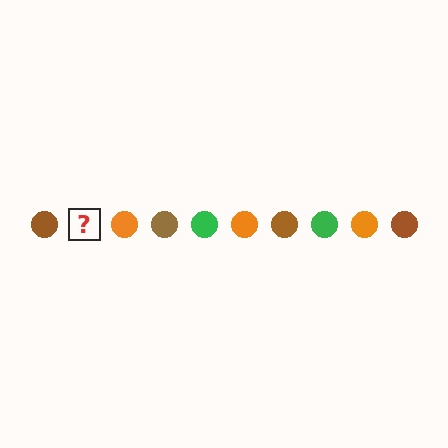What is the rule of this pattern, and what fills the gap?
The rule is that the pattern cycles through brown, green, orange circles. The gap should be filled with a green circle.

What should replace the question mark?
The question mark should be replaced with a green circle.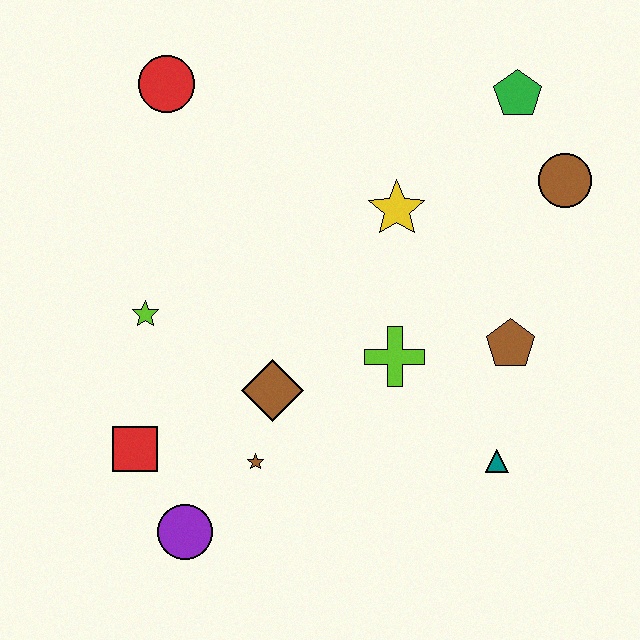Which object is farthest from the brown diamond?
The green pentagon is farthest from the brown diamond.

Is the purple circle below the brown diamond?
Yes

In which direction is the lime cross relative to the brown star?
The lime cross is to the right of the brown star.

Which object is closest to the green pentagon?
The brown circle is closest to the green pentagon.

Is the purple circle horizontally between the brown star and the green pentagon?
No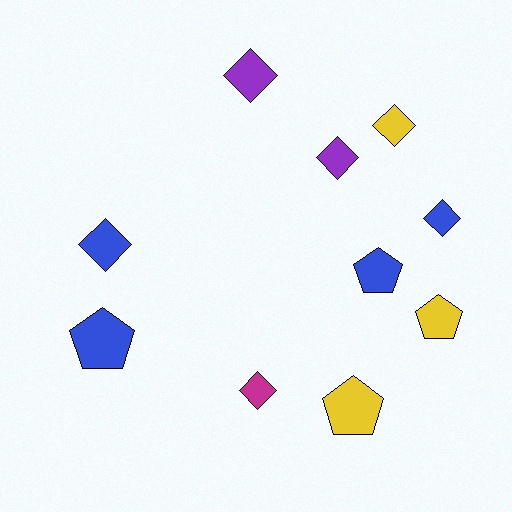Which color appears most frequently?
Blue, with 4 objects.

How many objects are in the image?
There are 10 objects.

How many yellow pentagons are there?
There are 2 yellow pentagons.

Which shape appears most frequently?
Diamond, with 6 objects.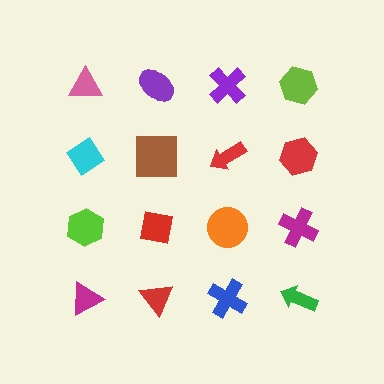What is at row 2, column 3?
A red arrow.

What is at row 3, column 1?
A lime hexagon.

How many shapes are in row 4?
4 shapes.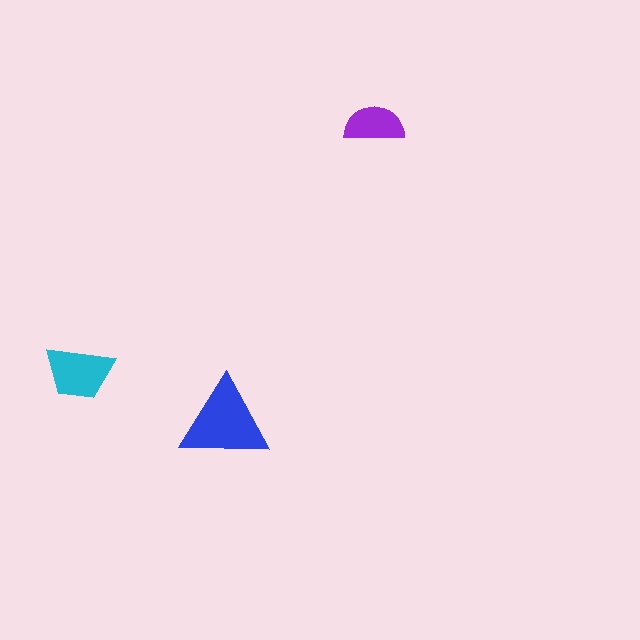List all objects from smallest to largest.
The purple semicircle, the cyan trapezoid, the blue triangle.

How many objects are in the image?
There are 3 objects in the image.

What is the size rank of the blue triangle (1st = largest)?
1st.